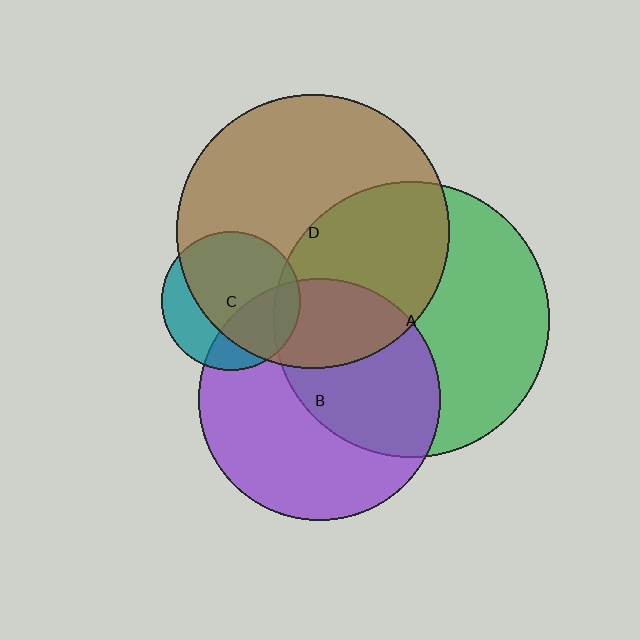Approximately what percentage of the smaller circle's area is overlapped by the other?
Approximately 40%.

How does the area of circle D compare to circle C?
Approximately 3.8 times.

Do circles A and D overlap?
Yes.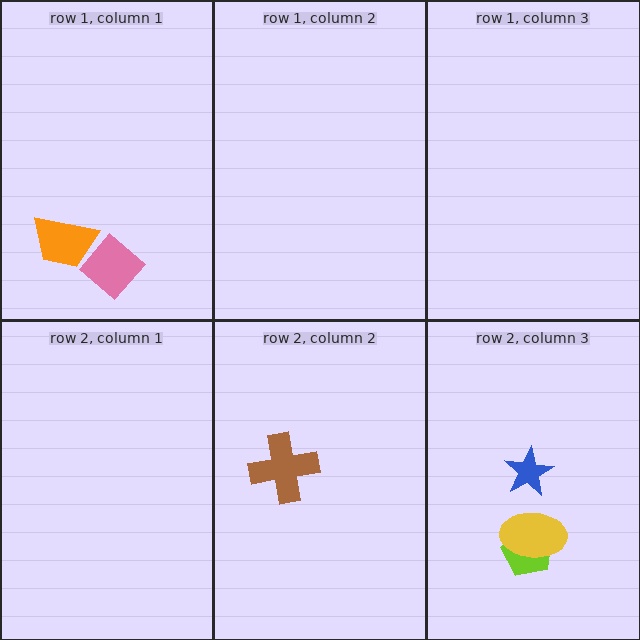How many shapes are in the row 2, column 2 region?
1.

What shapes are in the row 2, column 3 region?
The lime pentagon, the yellow ellipse, the blue star.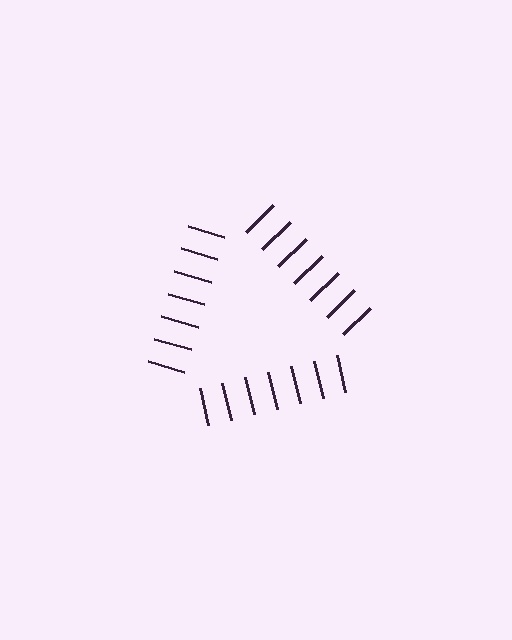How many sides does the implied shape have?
3 sides — the line-ends trace a triangle.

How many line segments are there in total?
21 — 7 along each of the 3 edges.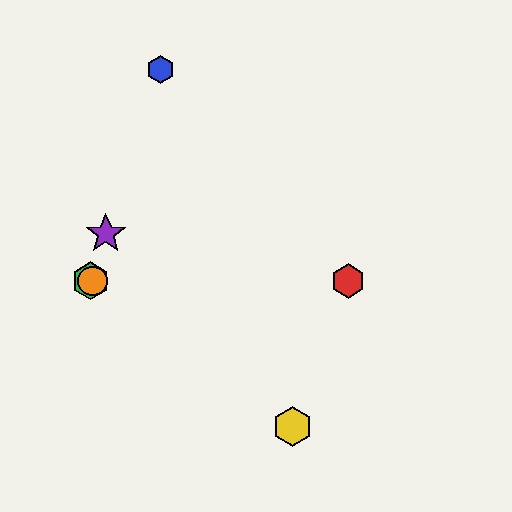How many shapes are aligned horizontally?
3 shapes (the red hexagon, the green hexagon, the orange circle) are aligned horizontally.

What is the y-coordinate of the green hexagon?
The green hexagon is at y≈281.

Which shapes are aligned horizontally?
The red hexagon, the green hexagon, the orange circle are aligned horizontally.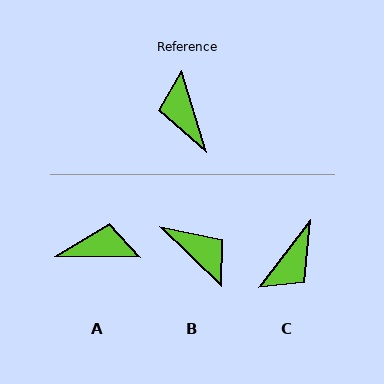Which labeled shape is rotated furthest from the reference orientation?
B, about 151 degrees away.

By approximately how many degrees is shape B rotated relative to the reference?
Approximately 151 degrees clockwise.